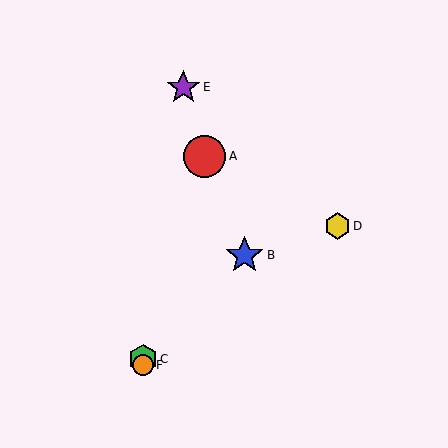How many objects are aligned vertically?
2 objects (C, F) are aligned vertically.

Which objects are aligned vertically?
Objects C, F are aligned vertically.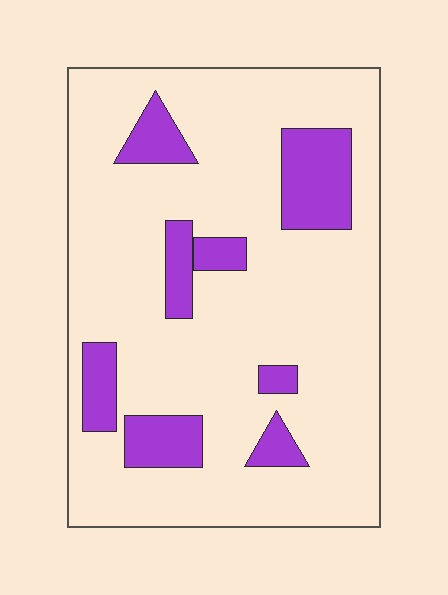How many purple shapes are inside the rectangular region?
8.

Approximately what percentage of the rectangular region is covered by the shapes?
Approximately 20%.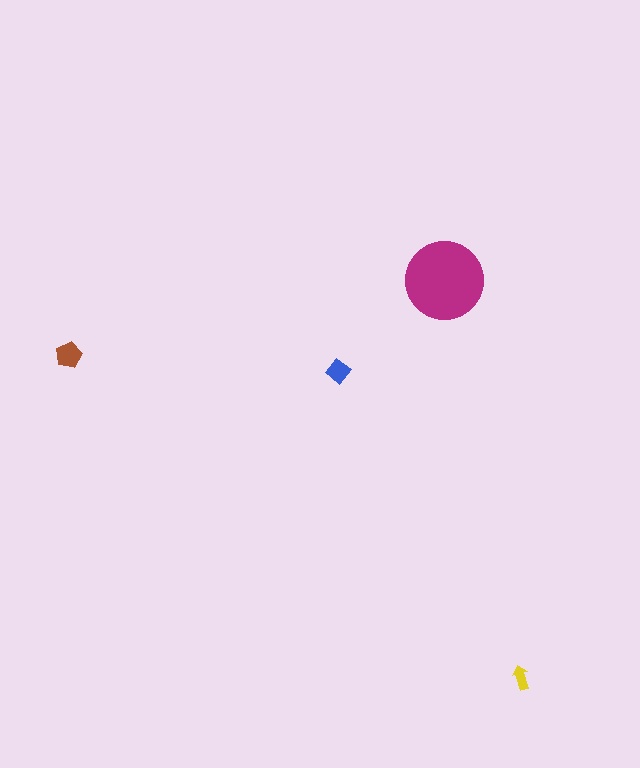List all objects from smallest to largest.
The yellow arrow, the blue diamond, the brown pentagon, the magenta circle.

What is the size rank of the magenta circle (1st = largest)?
1st.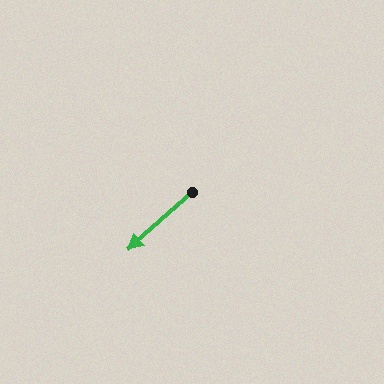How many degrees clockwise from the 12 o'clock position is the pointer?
Approximately 228 degrees.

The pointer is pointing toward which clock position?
Roughly 8 o'clock.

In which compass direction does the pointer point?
Southwest.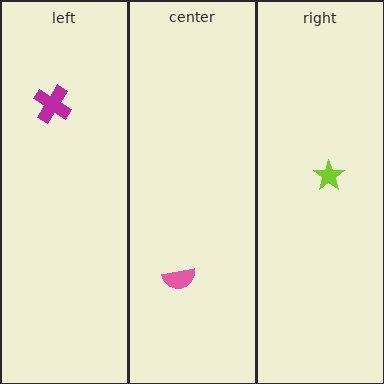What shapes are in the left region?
The magenta cross.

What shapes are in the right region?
The lime star.